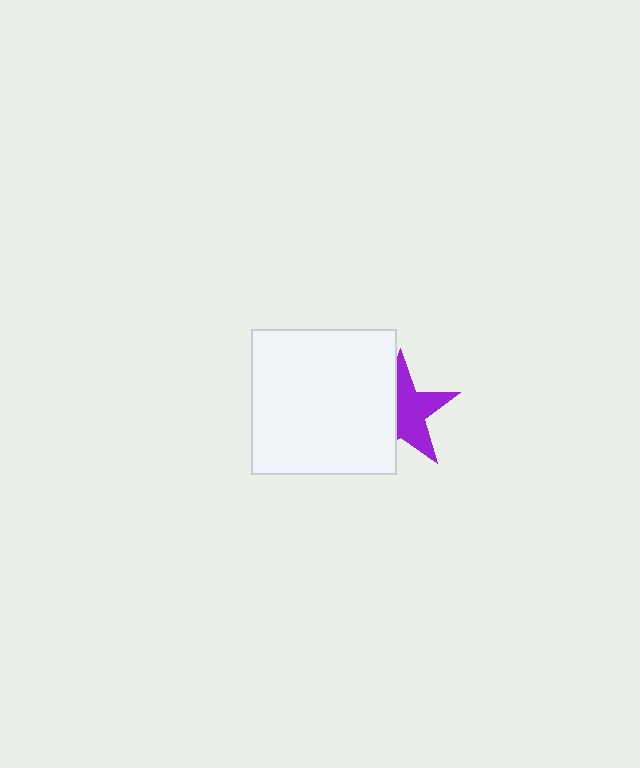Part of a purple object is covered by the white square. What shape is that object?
It is a star.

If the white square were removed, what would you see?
You would see the complete purple star.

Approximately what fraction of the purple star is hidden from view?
Roughly 45% of the purple star is hidden behind the white square.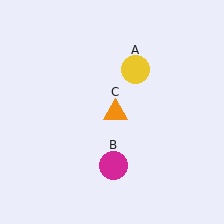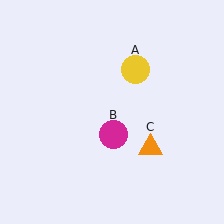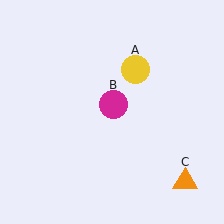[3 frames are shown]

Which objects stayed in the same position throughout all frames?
Yellow circle (object A) remained stationary.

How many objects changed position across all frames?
2 objects changed position: magenta circle (object B), orange triangle (object C).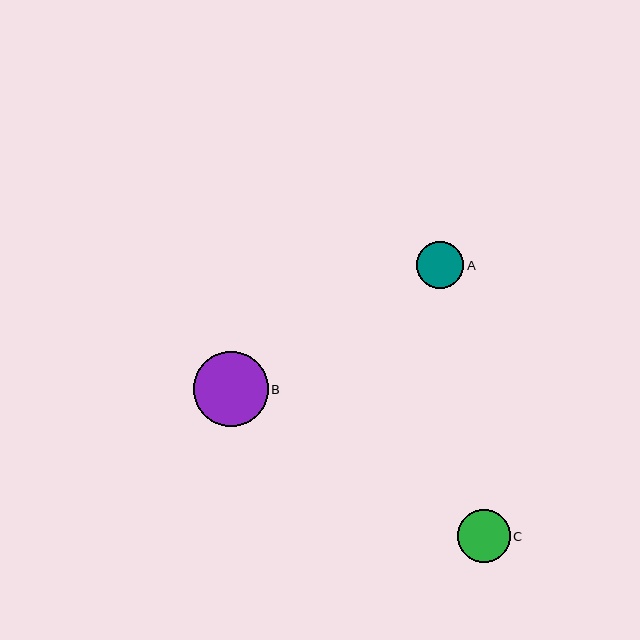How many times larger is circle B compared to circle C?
Circle B is approximately 1.4 times the size of circle C.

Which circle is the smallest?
Circle A is the smallest with a size of approximately 47 pixels.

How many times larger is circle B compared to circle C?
Circle B is approximately 1.4 times the size of circle C.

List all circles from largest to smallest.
From largest to smallest: B, C, A.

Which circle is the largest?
Circle B is the largest with a size of approximately 75 pixels.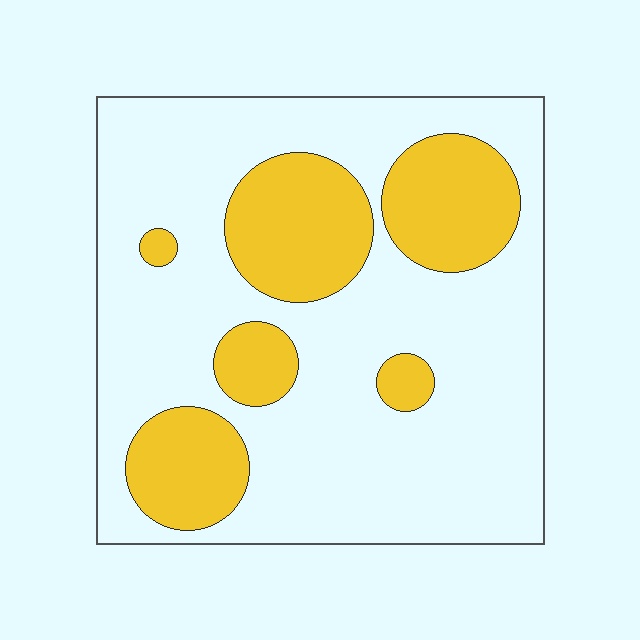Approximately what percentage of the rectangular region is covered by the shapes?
Approximately 25%.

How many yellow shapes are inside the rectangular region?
6.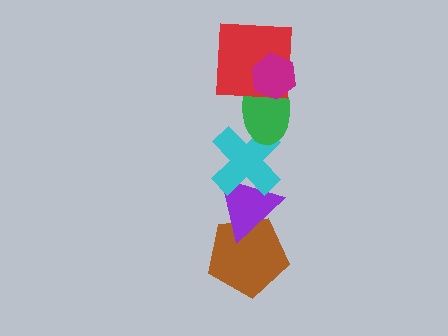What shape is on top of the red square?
The magenta hexagon is on top of the red square.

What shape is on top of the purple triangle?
The cyan cross is on top of the purple triangle.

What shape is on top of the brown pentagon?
The purple triangle is on top of the brown pentagon.